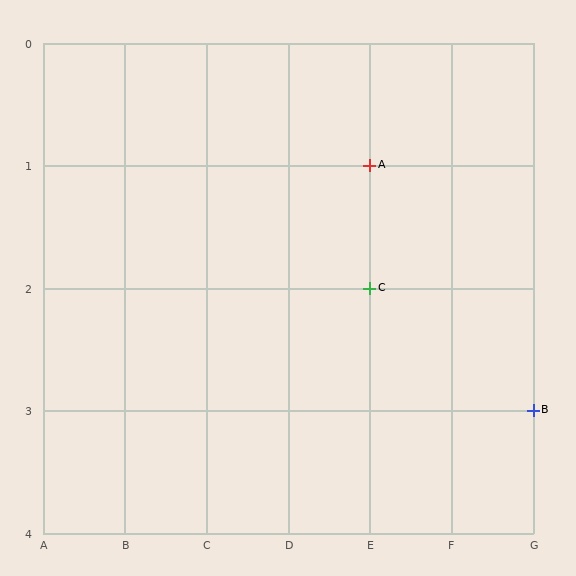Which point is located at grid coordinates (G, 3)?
Point B is at (G, 3).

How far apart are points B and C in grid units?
Points B and C are 2 columns and 1 row apart (about 2.2 grid units diagonally).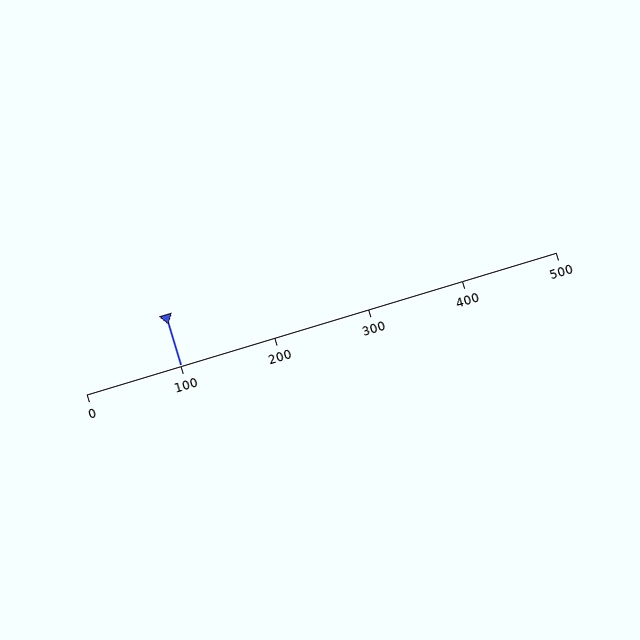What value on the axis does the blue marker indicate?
The marker indicates approximately 100.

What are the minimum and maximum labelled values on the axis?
The axis runs from 0 to 500.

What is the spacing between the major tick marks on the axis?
The major ticks are spaced 100 apart.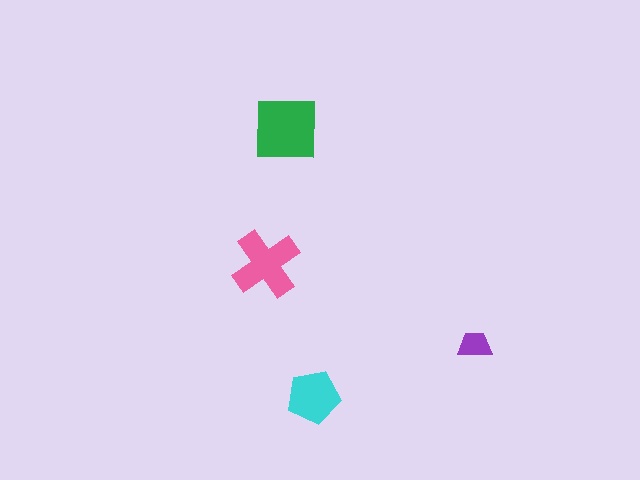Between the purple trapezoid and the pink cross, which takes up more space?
The pink cross.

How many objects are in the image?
There are 4 objects in the image.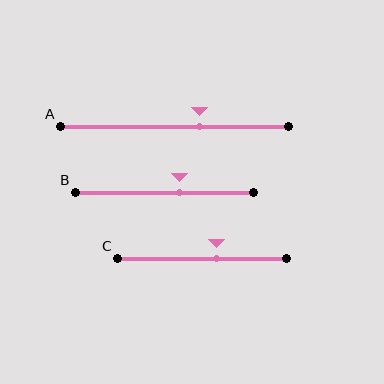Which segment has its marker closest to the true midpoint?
Segment B has its marker closest to the true midpoint.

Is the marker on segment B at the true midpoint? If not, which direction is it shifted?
No, the marker on segment B is shifted to the right by about 8% of the segment length.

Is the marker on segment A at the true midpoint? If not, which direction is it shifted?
No, the marker on segment A is shifted to the right by about 11% of the segment length.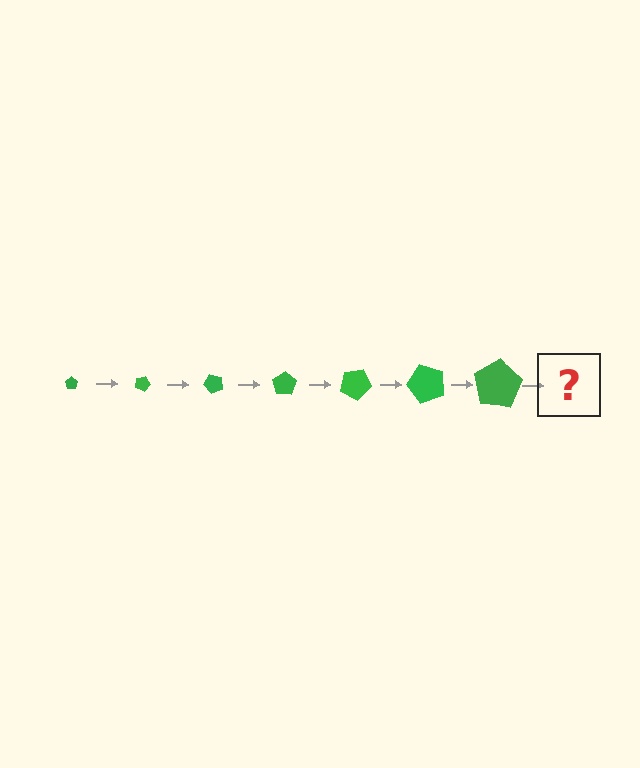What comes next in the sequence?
The next element should be a pentagon, larger than the previous one and rotated 175 degrees from the start.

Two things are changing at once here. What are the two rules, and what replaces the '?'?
The two rules are that the pentagon grows larger each step and it rotates 25 degrees each step. The '?' should be a pentagon, larger than the previous one and rotated 175 degrees from the start.